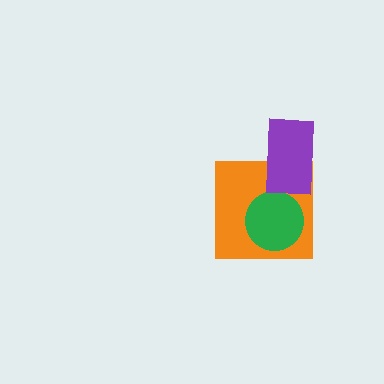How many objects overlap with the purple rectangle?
1 object overlaps with the purple rectangle.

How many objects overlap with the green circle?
1 object overlaps with the green circle.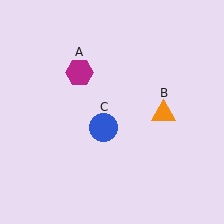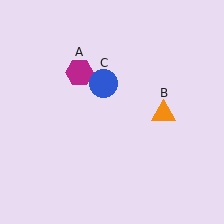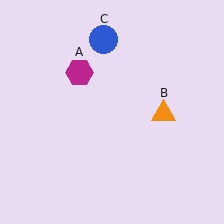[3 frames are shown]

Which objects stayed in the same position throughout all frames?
Magenta hexagon (object A) and orange triangle (object B) remained stationary.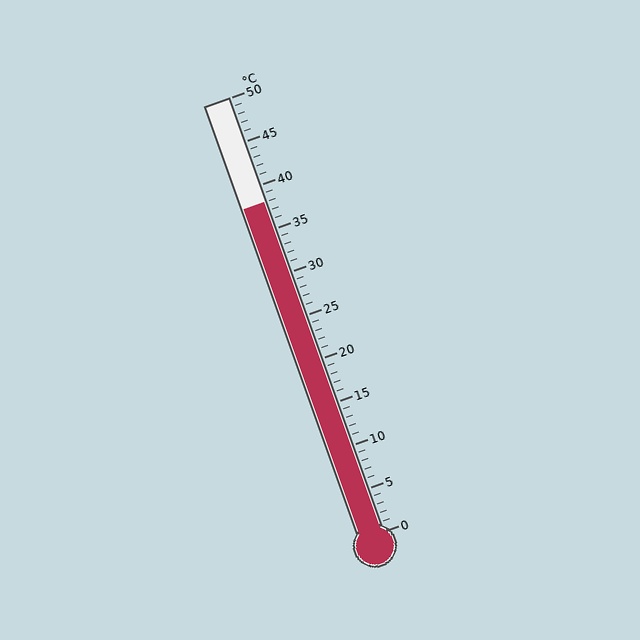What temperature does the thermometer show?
The thermometer shows approximately 38°C.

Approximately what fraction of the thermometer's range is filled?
The thermometer is filled to approximately 75% of its range.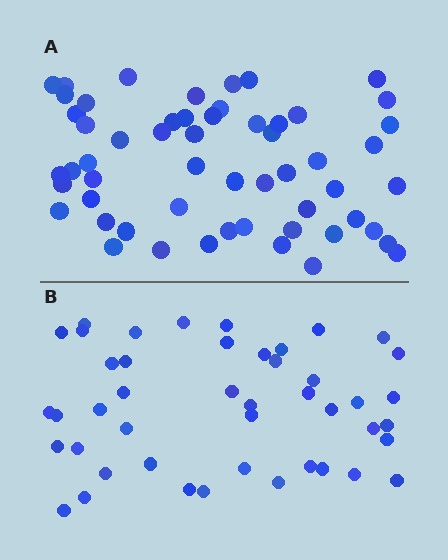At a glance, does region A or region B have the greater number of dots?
Region A (the top region) has more dots.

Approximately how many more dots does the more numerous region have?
Region A has roughly 12 or so more dots than region B.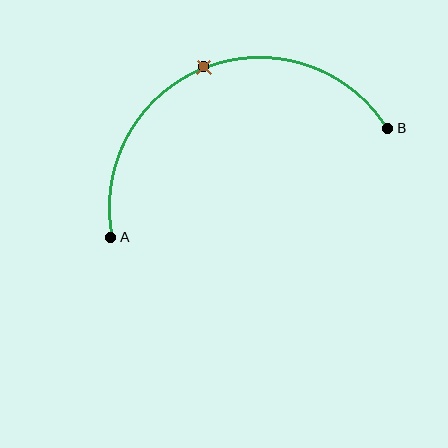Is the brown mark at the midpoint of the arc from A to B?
Yes. The brown mark lies on the arc at equal arc-length from both A and B — it is the arc midpoint.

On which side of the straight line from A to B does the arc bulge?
The arc bulges above the straight line connecting A and B.